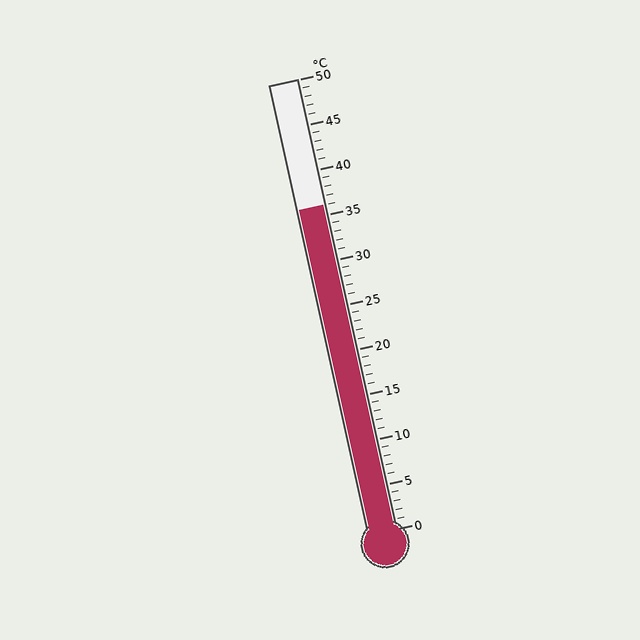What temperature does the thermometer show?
The thermometer shows approximately 36°C.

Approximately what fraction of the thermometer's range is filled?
The thermometer is filled to approximately 70% of its range.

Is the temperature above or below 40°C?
The temperature is below 40°C.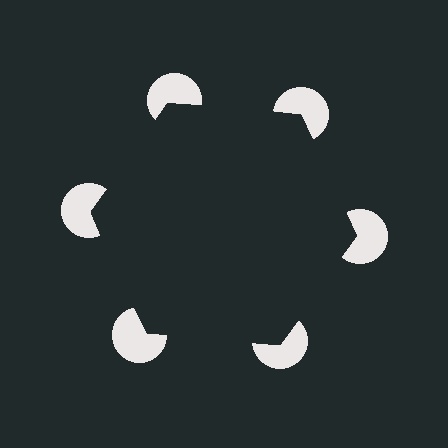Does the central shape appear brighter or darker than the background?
It typically appears slightly darker than the background, even though no actual brightness change is drawn.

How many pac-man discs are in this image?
There are 6 — one at each vertex of the illusory hexagon.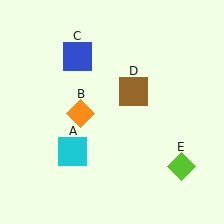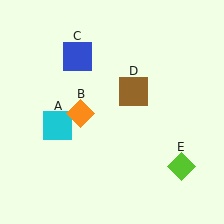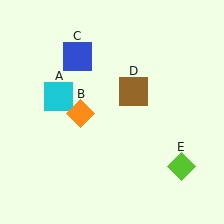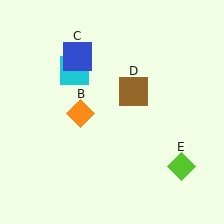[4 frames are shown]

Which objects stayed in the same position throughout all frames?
Orange diamond (object B) and blue square (object C) and brown square (object D) and lime diamond (object E) remained stationary.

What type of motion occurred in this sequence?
The cyan square (object A) rotated clockwise around the center of the scene.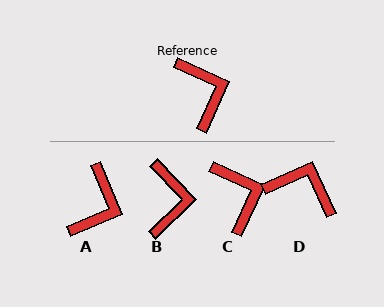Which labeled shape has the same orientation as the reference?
C.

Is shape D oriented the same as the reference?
No, it is off by about 49 degrees.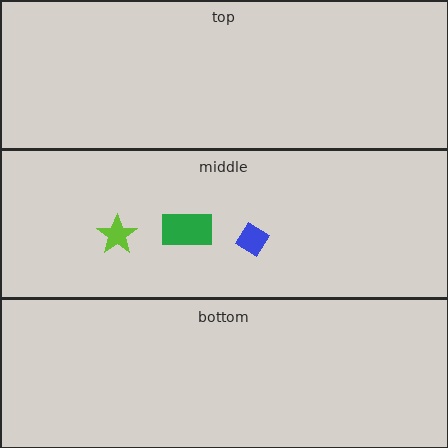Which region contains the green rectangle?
The middle region.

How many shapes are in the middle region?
3.